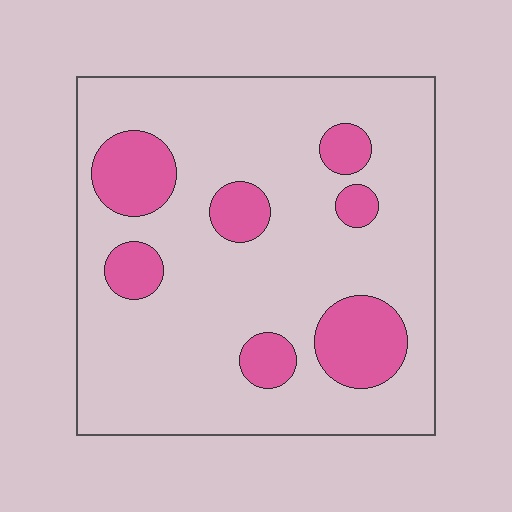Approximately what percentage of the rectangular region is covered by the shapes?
Approximately 20%.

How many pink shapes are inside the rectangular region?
7.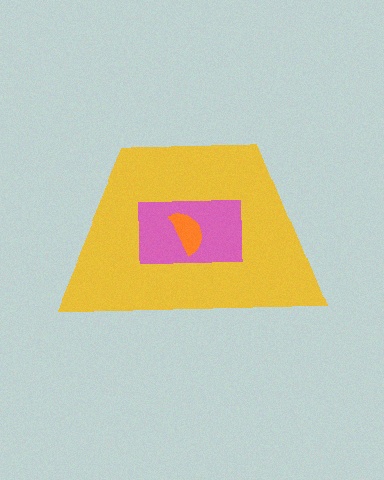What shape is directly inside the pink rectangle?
The orange semicircle.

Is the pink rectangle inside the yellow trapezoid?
Yes.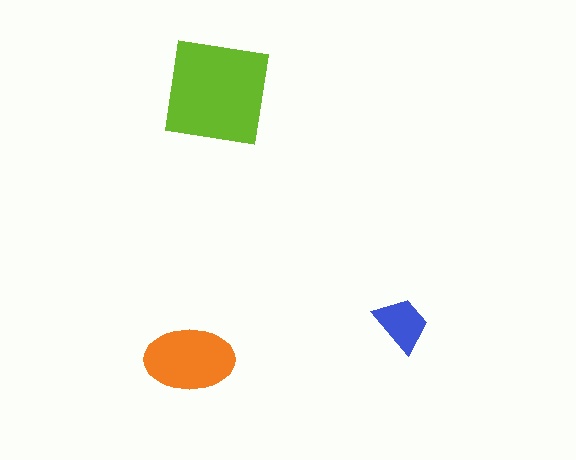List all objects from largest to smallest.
The lime square, the orange ellipse, the blue trapezoid.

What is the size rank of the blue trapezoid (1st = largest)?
3rd.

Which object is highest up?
The lime square is topmost.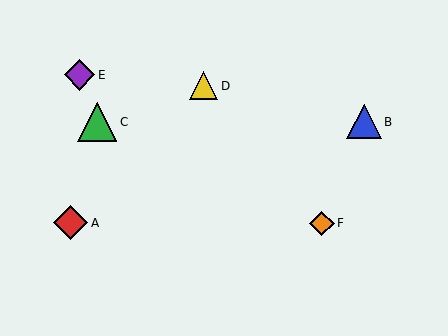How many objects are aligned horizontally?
2 objects (B, C) are aligned horizontally.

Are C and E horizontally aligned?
No, C is at y≈122 and E is at y≈75.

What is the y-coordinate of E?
Object E is at y≈75.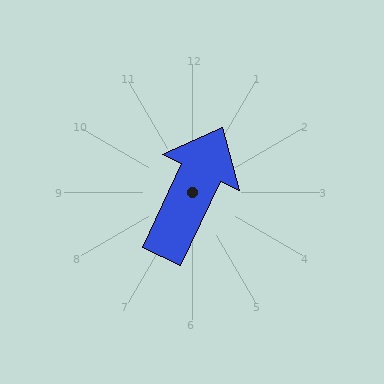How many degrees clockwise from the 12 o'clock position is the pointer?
Approximately 25 degrees.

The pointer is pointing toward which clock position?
Roughly 1 o'clock.